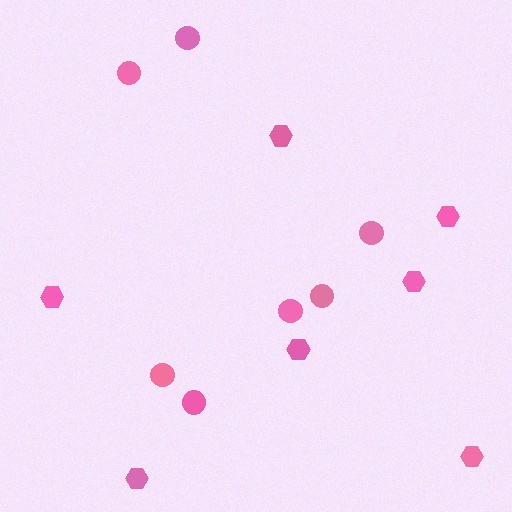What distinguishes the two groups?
There are 2 groups: one group of hexagons (7) and one group of circles (7).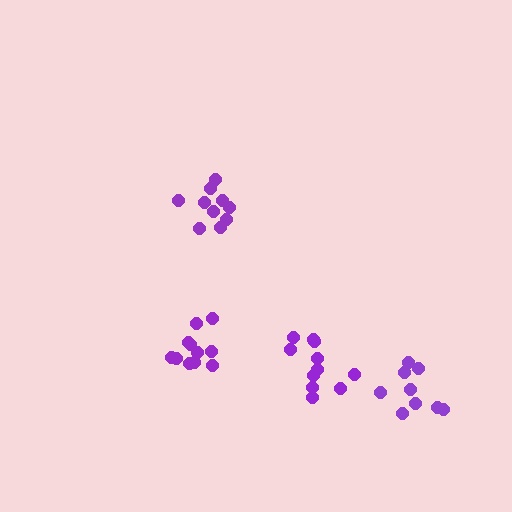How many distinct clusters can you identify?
There are 4 distinct clusters.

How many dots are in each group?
Group 1: 11 dots, Group 2: 12 dots, Group 3: 10 dots, Group 4: 9 dots (42 total).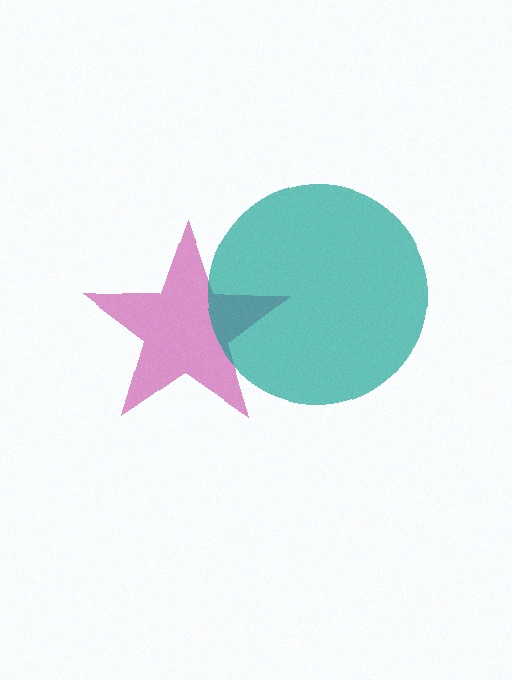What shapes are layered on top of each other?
The layered shapes are: a magenta star, a teal circle.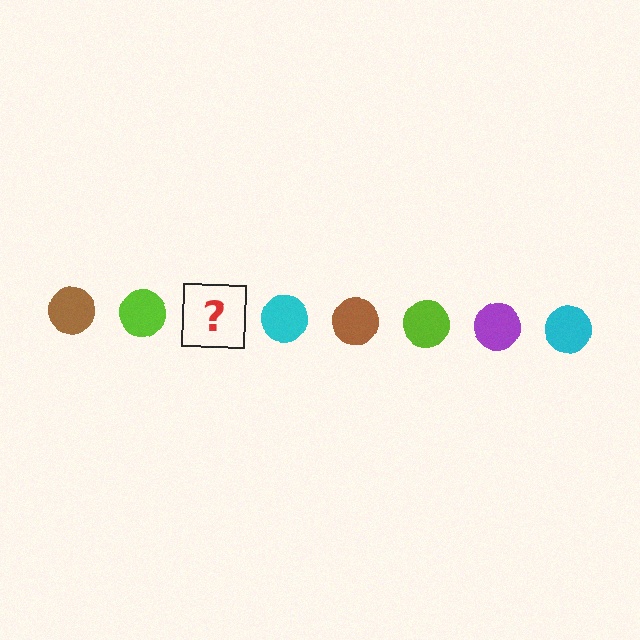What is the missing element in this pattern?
The missing element is a purple circle.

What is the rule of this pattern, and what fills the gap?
The rule is that the pattern cycles through brown, lime, purple, cyan circles. The gap should be filled with a purple circle.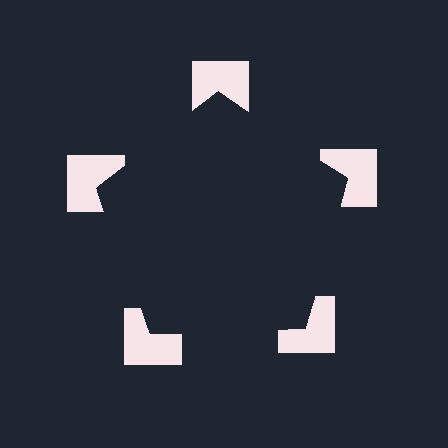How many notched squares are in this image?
There are 5 — one at each vertex of the illusory pentagon.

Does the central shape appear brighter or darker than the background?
It typically appears slightly darker than the background, even though no actual brightness change is drawn.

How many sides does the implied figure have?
5 sides.